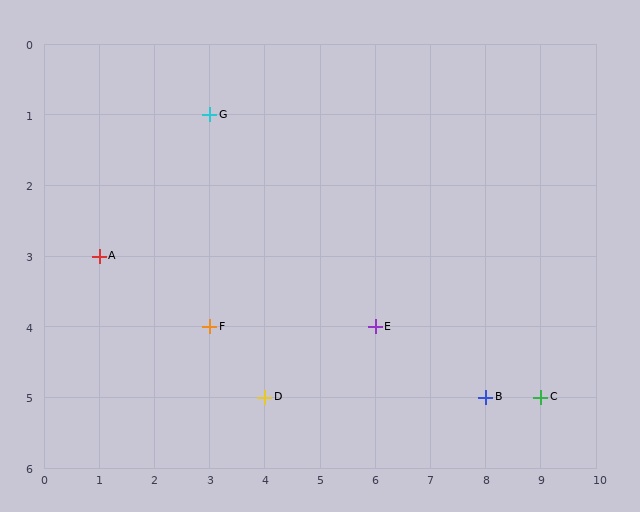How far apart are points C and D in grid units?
Points C and D are 5 columns apart.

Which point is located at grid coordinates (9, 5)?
Point C is at (9, 5).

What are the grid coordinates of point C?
Point C is at grid coordinates (9, 5).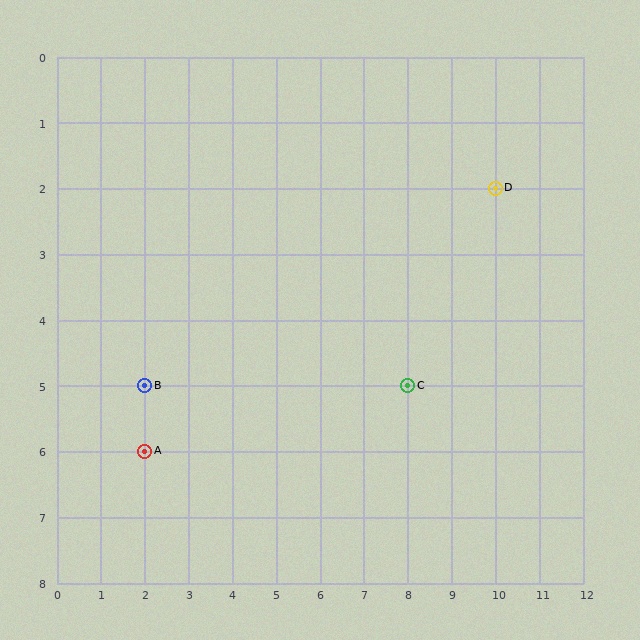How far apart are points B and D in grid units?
Points B and D are 8 columns and 3 rows apart (about 8.5 grid units diagonally).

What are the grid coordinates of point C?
Point C is at grid coordinates (8, 5).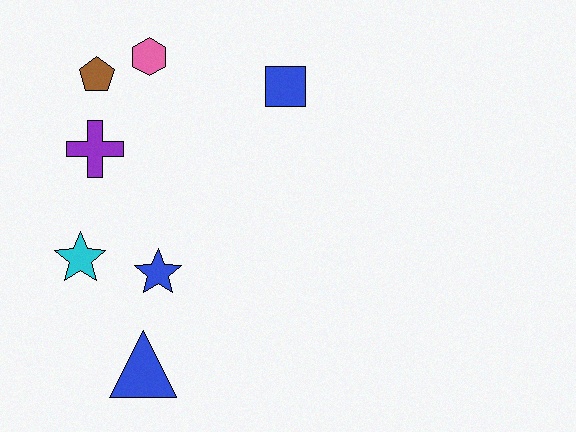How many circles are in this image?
There are no circles.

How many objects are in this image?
There are 7 objects.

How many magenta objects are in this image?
There are no magenta objects.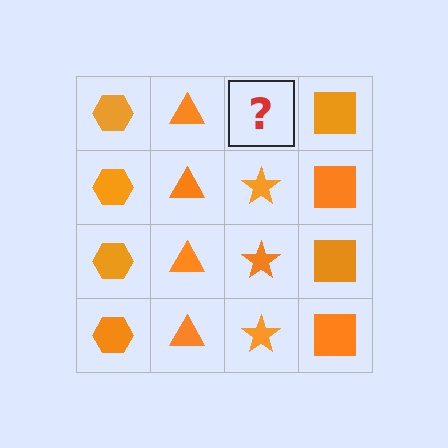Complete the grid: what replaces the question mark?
The question mark should be replaced with an orange star.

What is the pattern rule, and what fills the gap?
The rule is that each column has a consistent shape. The gap should be filled with an orange star.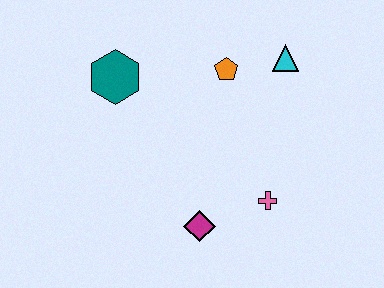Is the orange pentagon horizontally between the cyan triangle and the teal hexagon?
Yes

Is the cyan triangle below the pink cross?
No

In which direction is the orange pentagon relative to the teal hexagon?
The orange pentagon is to the right of the teal hexagon.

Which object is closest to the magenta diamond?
The pink cross is closest to the magenta diamond.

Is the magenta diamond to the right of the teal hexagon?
Yes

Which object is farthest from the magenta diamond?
The cyan triangle is farthest from the magenta diamond.